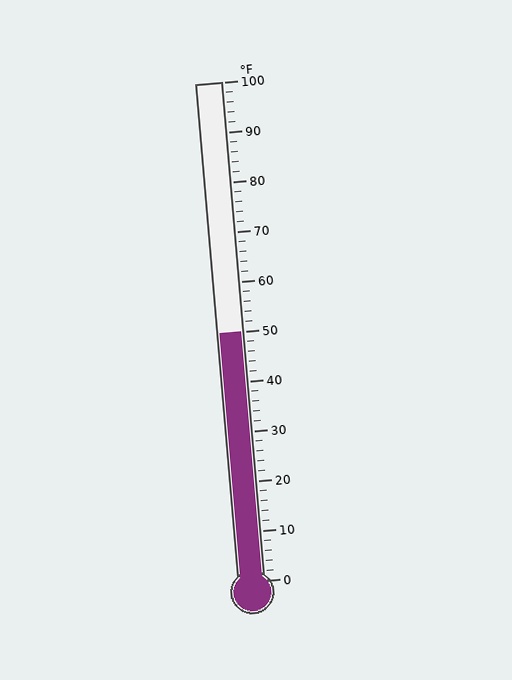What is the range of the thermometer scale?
The thermometer scale ranges from 0°F to 100°F.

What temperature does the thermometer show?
The thermometer shows approximately 50°F.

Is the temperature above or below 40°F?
The temperature is above 40°F.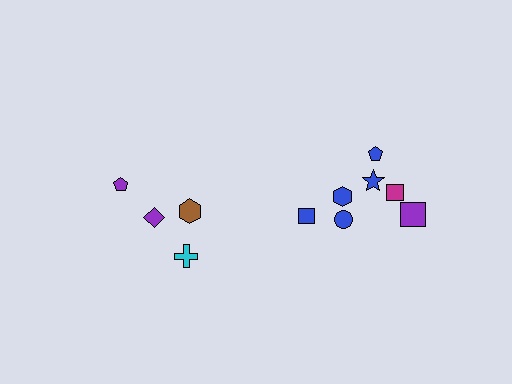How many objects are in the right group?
There are 7 objects.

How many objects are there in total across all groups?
There are 11 objects.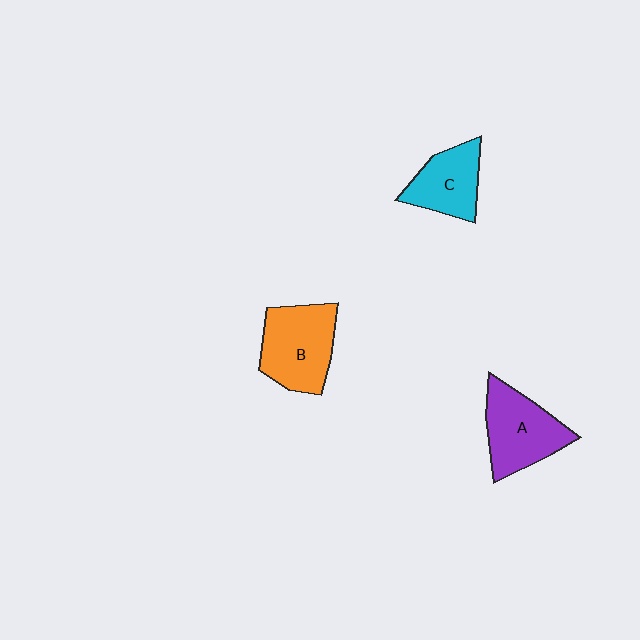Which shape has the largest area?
Shape B (orange).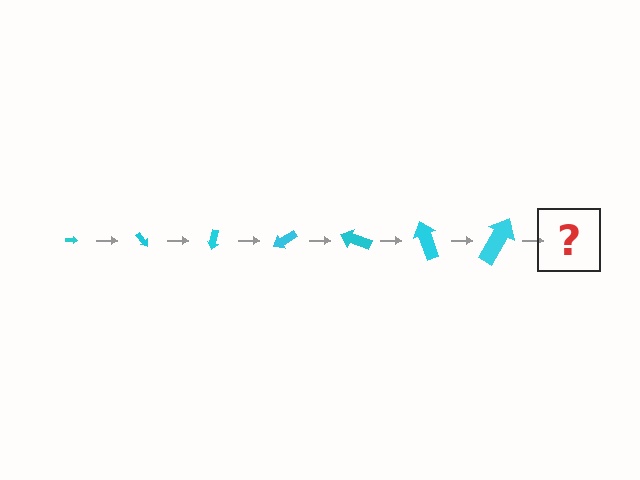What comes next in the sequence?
The next element should be an arrow, larger than the previous one and rotated 350 degrees from the start.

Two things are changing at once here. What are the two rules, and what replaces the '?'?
The two rules are that the arrow grows larger each step and it rotates 50 degrees each step. The '?' should be an arrow, larger than the previous one and rotated 350 degrees from the start.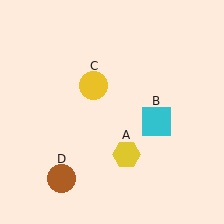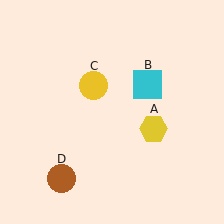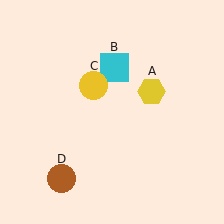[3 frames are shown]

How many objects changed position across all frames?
2 objects changed position: yellow hexagon (object A), cyan square (object B).